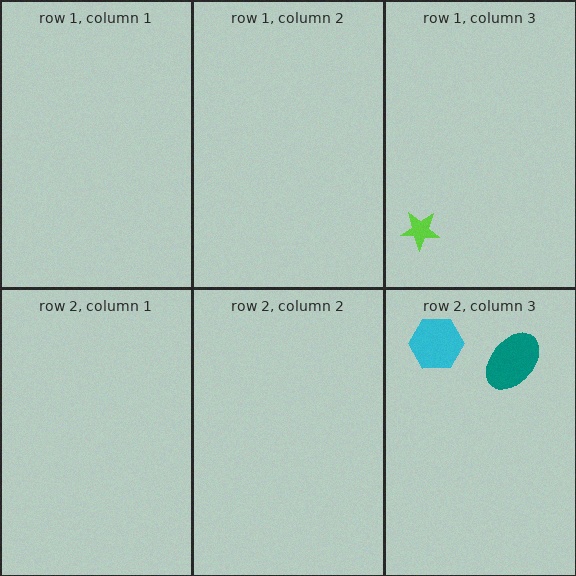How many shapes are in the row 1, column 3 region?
1.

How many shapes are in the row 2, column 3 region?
2.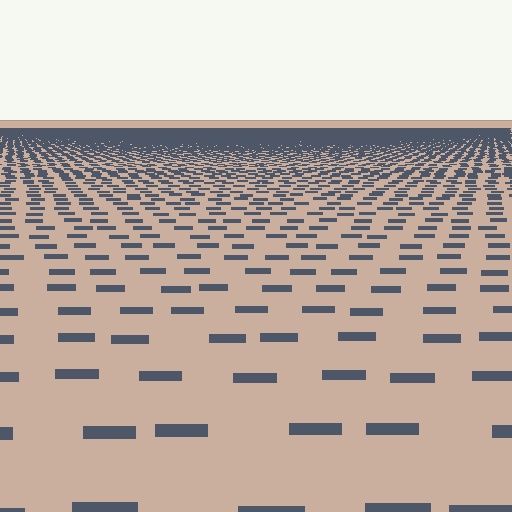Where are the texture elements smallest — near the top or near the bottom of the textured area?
Near the top.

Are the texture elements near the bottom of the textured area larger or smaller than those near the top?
Larger. Near the bottom, elements are closer to the viewer and appear at a bigger on-screen size.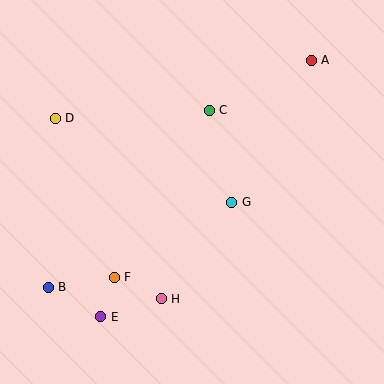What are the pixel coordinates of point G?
Point G is at (232, 202).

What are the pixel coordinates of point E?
Point E is at (101, 317).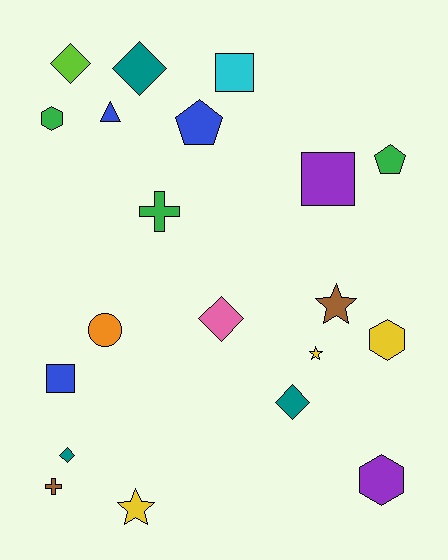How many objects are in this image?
There are 20 objects.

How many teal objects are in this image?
There are 3 teal objects.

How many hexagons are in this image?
There are 3 hexagons.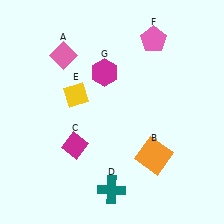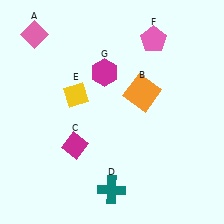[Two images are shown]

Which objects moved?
The objects that moved are: the pink diamond (A), the orange square (B).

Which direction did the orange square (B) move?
The orange square (B) moved up.